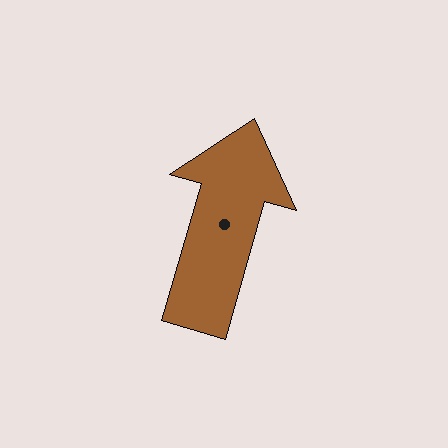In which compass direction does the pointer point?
North.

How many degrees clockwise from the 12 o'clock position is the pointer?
Approximately 16 degrees.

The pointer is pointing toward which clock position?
Roughly 1 o'clock.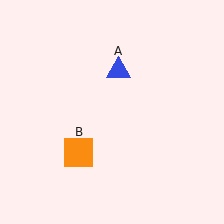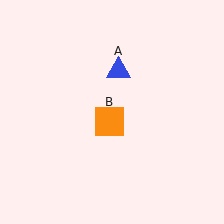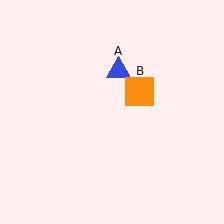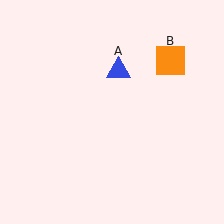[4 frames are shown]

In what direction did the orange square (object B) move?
The orange square (object B) moved up and to the right.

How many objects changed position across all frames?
1 object changed position: orange square (object B).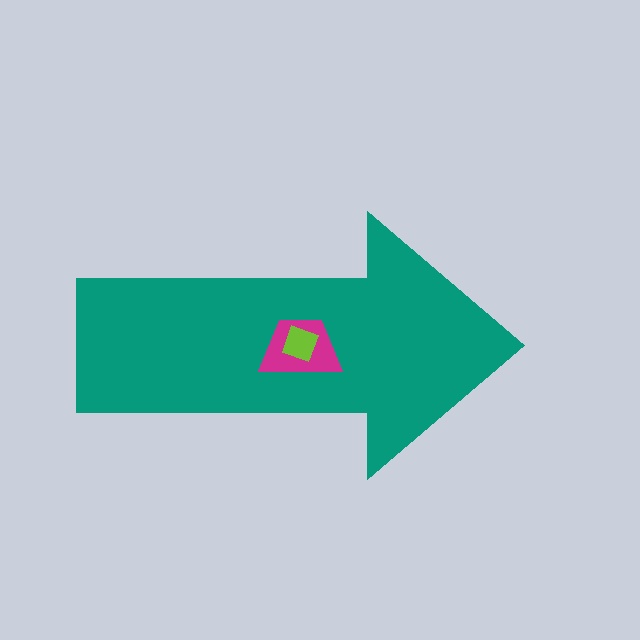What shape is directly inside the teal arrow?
The magenta trapezoid.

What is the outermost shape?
The teal arrow.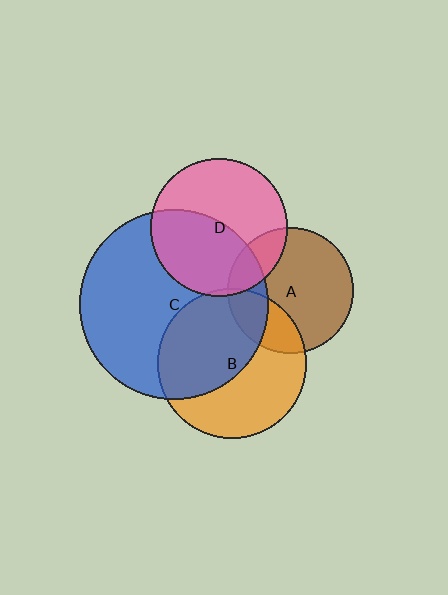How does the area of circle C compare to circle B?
Approximately 1.6 times.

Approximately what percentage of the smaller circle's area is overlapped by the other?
Approximately 20%.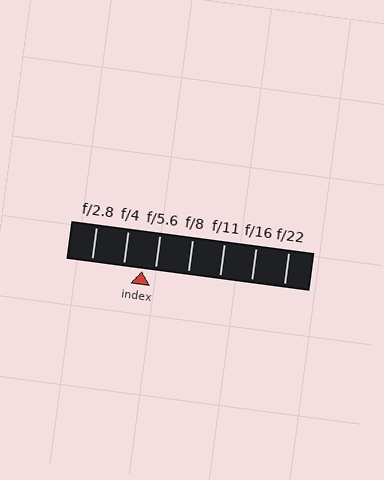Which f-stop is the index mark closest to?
The index mark is closest to f/5.6.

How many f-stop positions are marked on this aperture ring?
There are 7 f-stop positions marked.